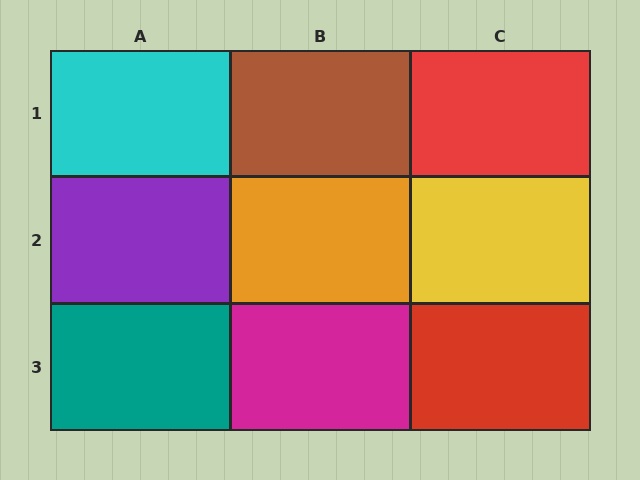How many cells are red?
2 cells are red.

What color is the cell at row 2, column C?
Yellow.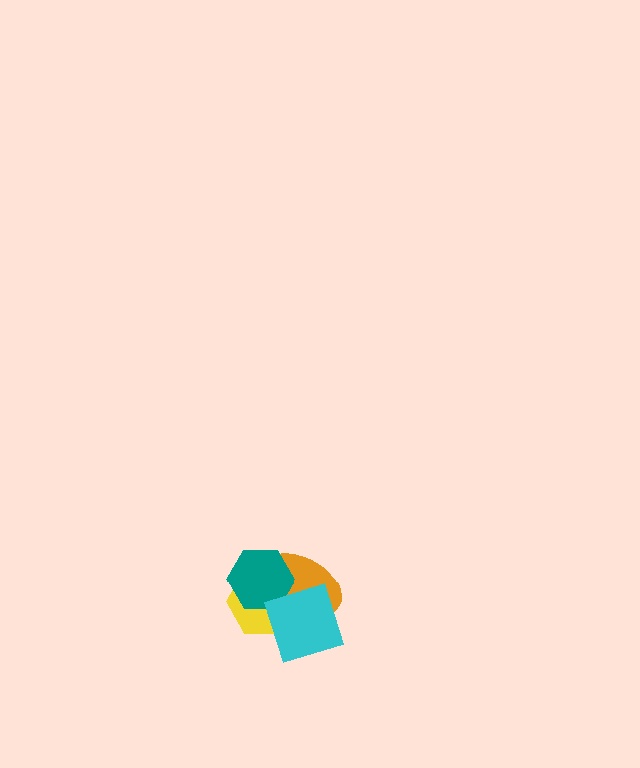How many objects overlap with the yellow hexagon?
3 objects overlap with the yellow hexagon.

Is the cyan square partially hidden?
No, no other shape covers it.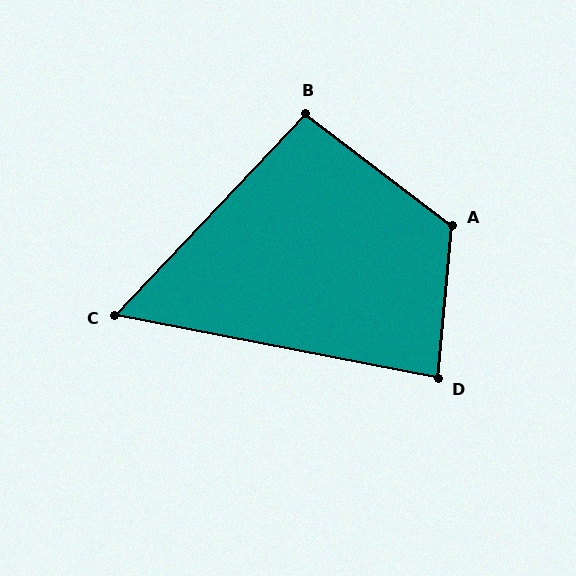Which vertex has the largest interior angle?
A, at approximately 122 degrees.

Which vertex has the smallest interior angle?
C, at approximately 58 degrees.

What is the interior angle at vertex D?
Approximately 84 degrees (acute).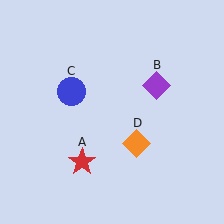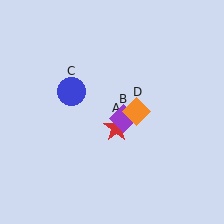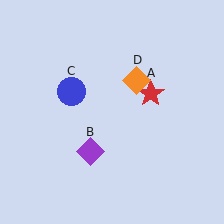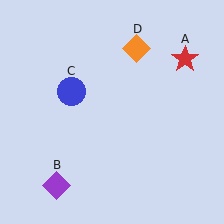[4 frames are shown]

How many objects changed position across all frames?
3 objects changed position: red star (object A), purple diamond (object B), orange diamond (object D).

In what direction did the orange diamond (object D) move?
The orange diamond (object D) moved up.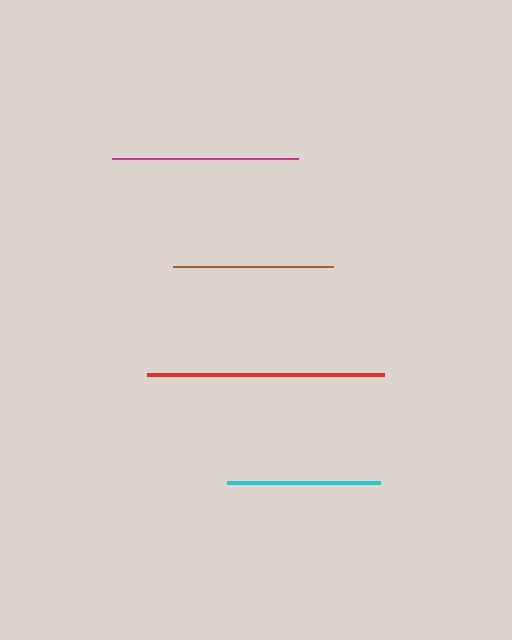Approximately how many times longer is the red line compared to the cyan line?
The red line is approximately 1.6 times the length of the cyan line.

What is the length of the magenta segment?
The magenta segment is approximately 186 pixels long.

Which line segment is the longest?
The red line is the longest at approximately 237 pixels.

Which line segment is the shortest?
The cyan line is the shortest at approximately 153 pixels.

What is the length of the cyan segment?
The cyan segment is approximately 153 pixels long.